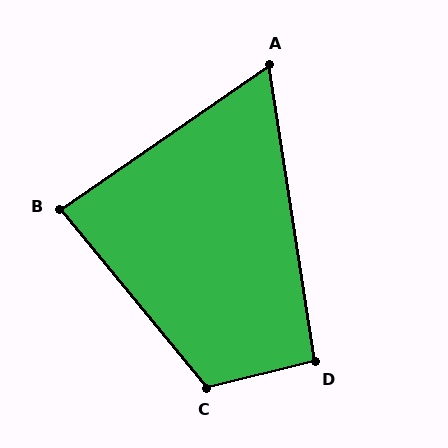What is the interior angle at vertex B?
Approximately 85 degrees (approximately right).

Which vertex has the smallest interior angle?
A, at approximately 64 degrees.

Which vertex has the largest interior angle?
C, at approximately 116 degrees.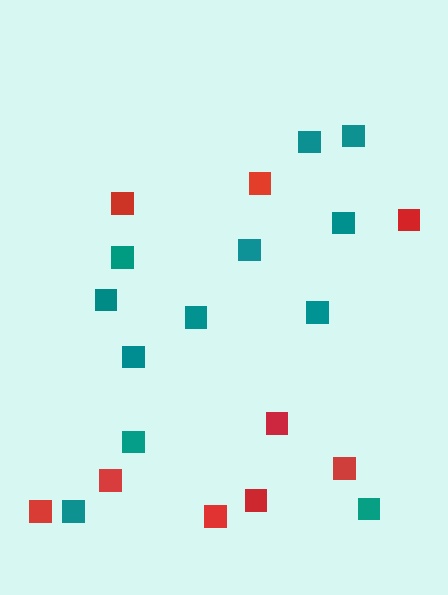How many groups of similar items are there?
There are 2 groups: one group of red squares (9) and one group of teal squares (12).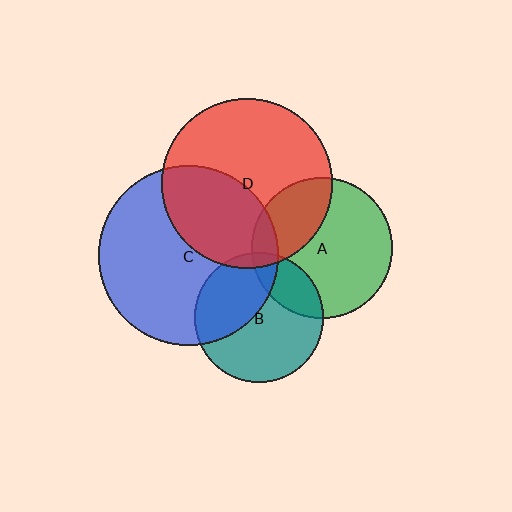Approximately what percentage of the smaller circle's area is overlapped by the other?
Approximately 20%.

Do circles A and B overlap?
Yes.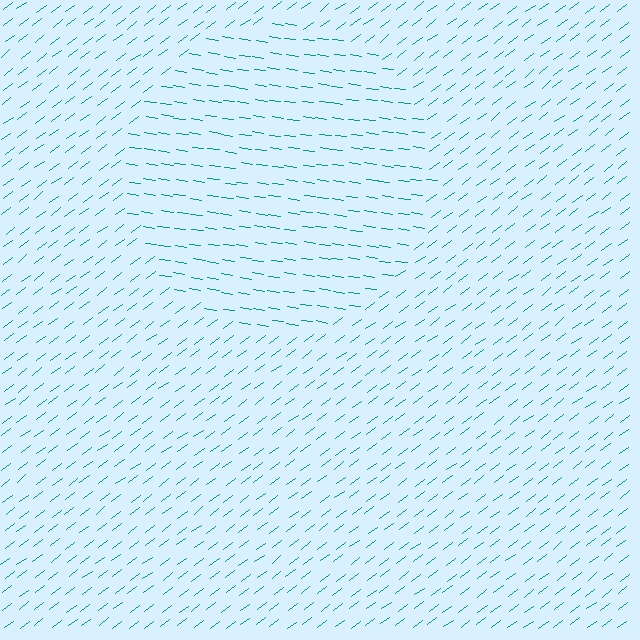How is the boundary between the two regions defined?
The boundary is defined purely by a change in line orientation (approximately 45 degrees difference). All lines are the same color and thickness.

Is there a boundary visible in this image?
Yes, there is a texture boundary formed by a change in line orientation.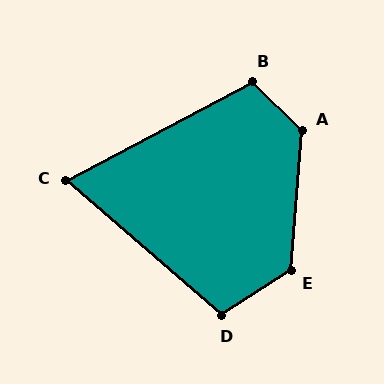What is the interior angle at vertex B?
Approximately 107 degrees (obtuse).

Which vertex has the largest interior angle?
A, at approximately 130 degrees.